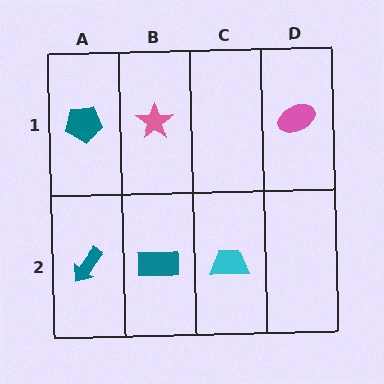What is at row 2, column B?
A teal rectangle.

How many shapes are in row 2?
3 shapes.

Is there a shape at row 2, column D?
No, that cell is empty.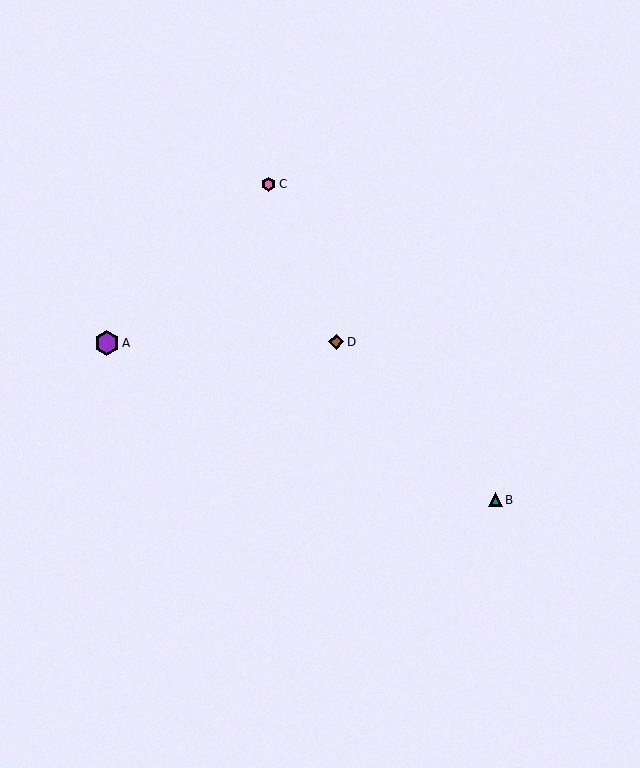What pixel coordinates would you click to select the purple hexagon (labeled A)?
Click at (107, 343) to select the purple hexagon A.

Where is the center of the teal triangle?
The center of the teal triangle is at (495, 500).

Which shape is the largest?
The purple hexagon (labeled A) is the largest.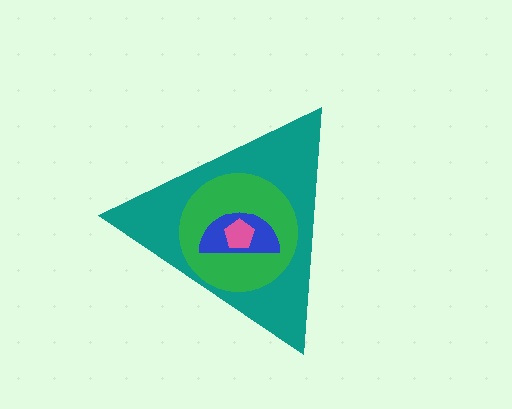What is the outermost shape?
The teal triangle.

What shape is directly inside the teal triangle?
The green circle.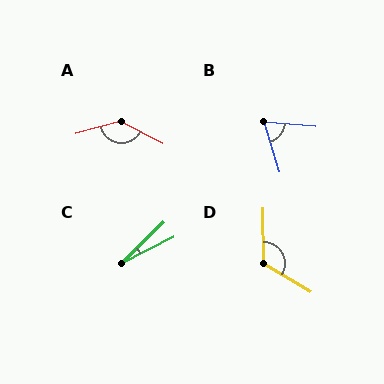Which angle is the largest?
A, at approximately 137 degrees.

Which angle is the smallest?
C, at approximately 18 degrees.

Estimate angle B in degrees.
Approximately 68 degrees.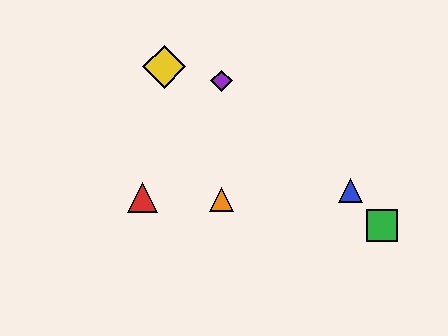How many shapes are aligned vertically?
2 shapes (the purple diamond, the orange triangle) are aligned vertically.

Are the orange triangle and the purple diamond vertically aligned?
Yes, both are at x≈222.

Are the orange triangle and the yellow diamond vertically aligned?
No, the orange triangle is at x≈222 and the yellow diamond is at x≈164.